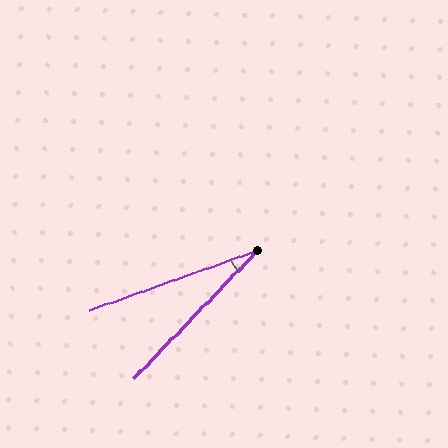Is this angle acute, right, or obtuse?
It is acute.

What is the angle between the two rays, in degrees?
Approximately 26 degrees.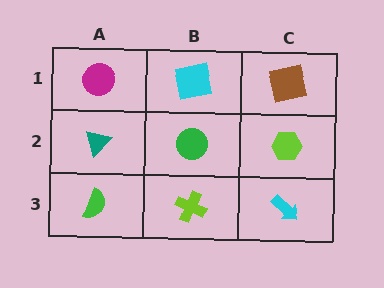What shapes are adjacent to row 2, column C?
A brown square (row 1, column C), a cyan arrow (row 3, column C), a green circle (row 2, column B).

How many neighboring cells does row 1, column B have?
3.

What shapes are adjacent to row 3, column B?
A green circle (row 2, column B), a green semicircle (row 3, column A), a cyan arrow (row 3, column C).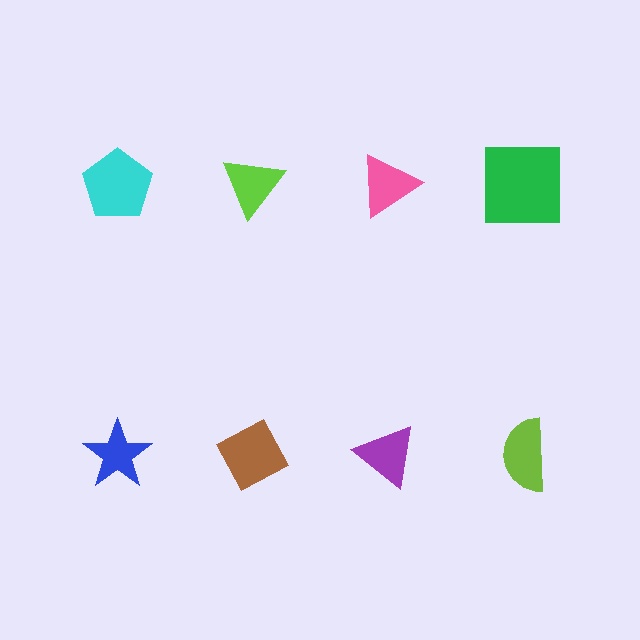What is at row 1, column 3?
A pink triangle.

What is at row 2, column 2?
A brown diamond.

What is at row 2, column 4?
A lime semicircle.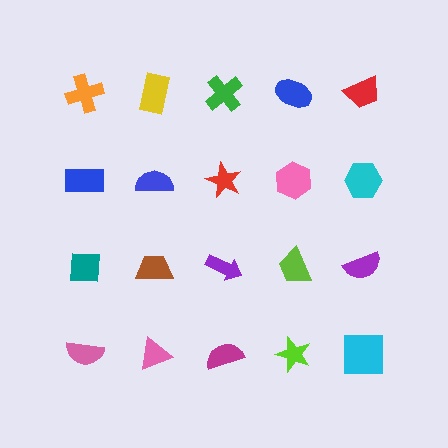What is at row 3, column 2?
A brown trapezoid.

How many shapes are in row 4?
5 shapes.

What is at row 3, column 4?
A lime trapezoid.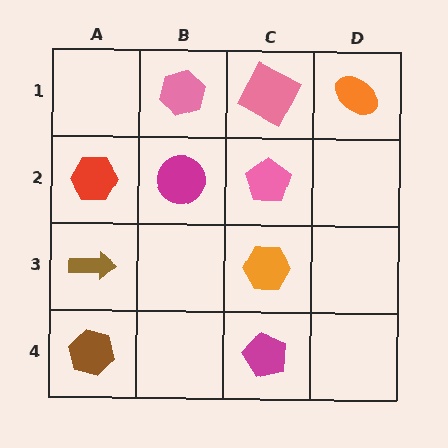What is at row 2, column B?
A magenta circle.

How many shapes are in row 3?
2 shapes.